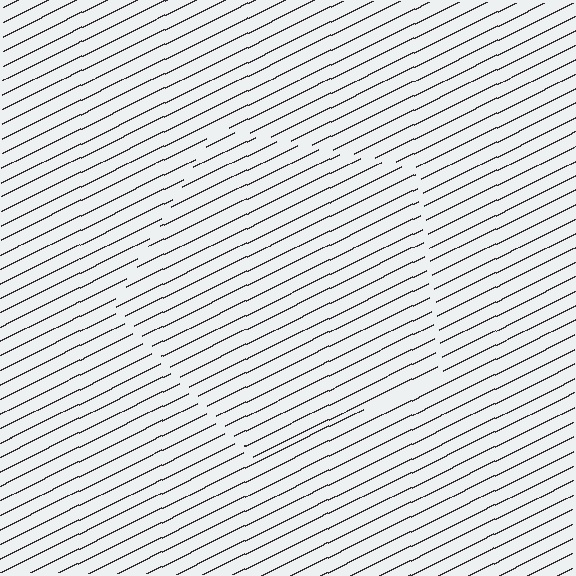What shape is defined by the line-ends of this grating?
An illusory pentagon. The interior of the shape contains the same grating, shifted by half a period — the contour is defined by the phase discontinuity where line-ends from the inner and outer gratings abut.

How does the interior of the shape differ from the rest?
The interior of the shape contains the same grating, shifted by half a period — the contour is defined by the phase discontinuity where line-ends from the inner and outer gratings abut.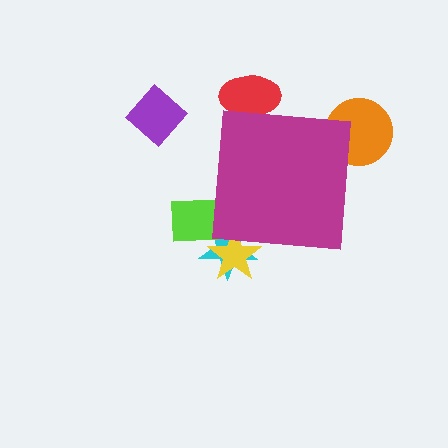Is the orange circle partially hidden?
Yes, the orange circle is partially hidden behind the magenta square.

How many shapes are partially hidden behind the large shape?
5 shapes are partially hidden.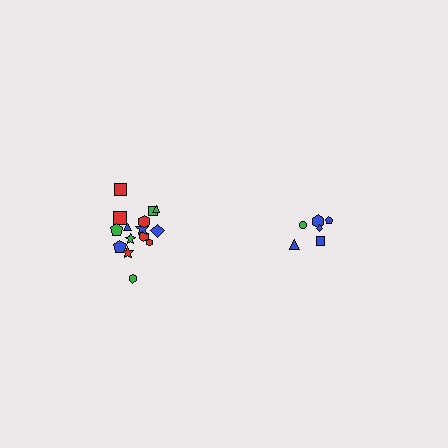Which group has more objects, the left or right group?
The left group.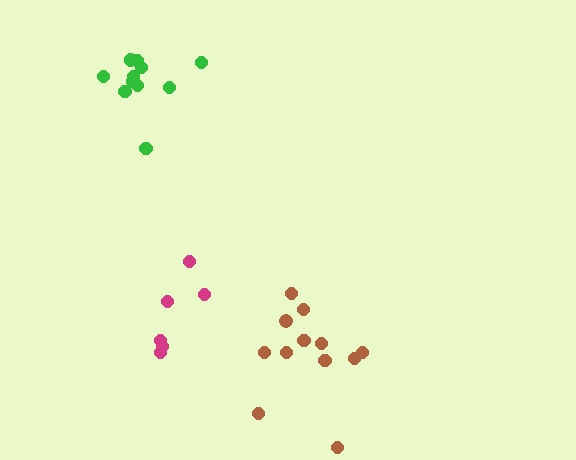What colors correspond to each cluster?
The clusters are colored: brown, green, magenta.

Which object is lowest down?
The brown cluster is bottommost.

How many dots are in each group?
Group 1: 12 dots, Group 2: 11 dots, Group 3: 6 dots (29 total).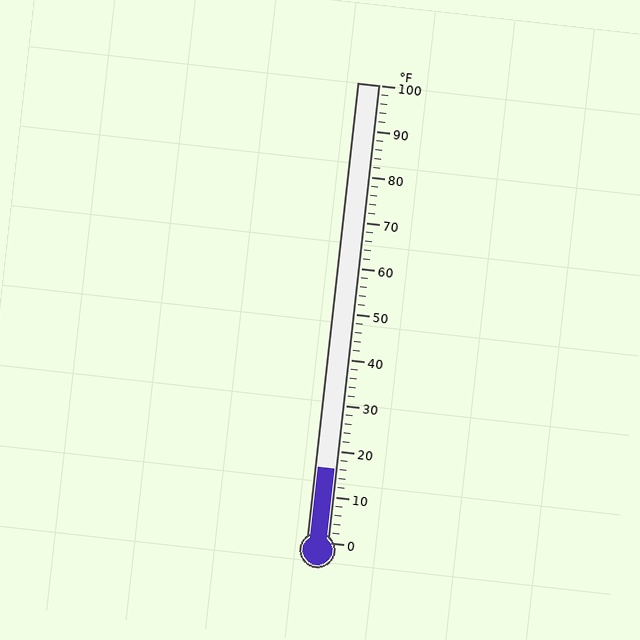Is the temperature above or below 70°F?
The temperature is below 70°F.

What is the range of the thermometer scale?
The thermometer scale ranges from 0°F to 100°F.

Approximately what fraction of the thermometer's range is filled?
The thermometer is filled to approximately 15% of its range.